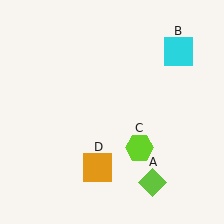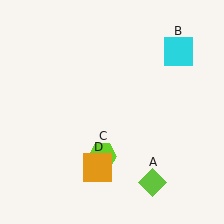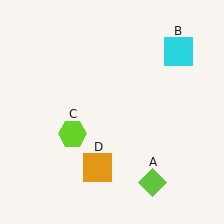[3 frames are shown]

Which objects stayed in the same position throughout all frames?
Lime diamond (object A) and cyan square (object B) and orange square (object D) remained stationary.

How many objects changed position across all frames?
1 object changed position: lime hexagon (object C).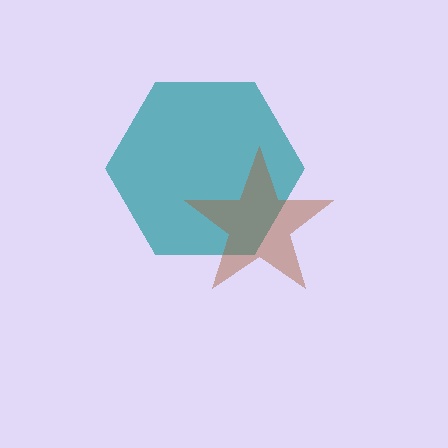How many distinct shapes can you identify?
There are 2 distinct shapes: a teal hexagon, a brown star.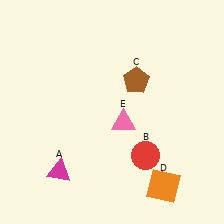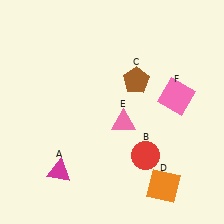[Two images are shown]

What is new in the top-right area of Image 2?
A pink square (F) was added in the top-right area of Image 2.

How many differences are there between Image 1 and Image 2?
There is 1 difference between the two images.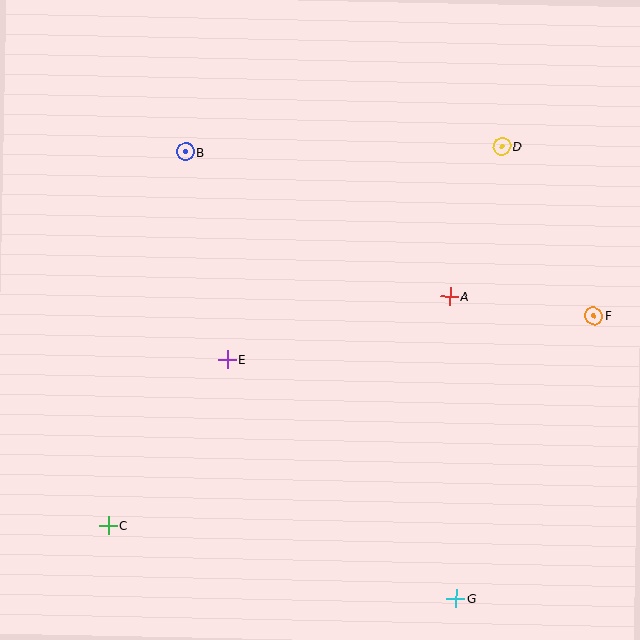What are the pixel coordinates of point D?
Point D is at (502, 146).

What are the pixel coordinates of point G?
Point G is at (456, 598).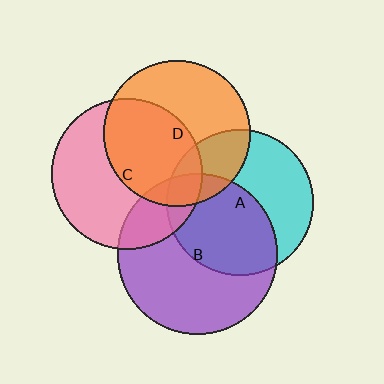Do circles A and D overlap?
Yes.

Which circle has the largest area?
Circle B (purple).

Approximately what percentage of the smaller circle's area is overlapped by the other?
Approximately 25%.